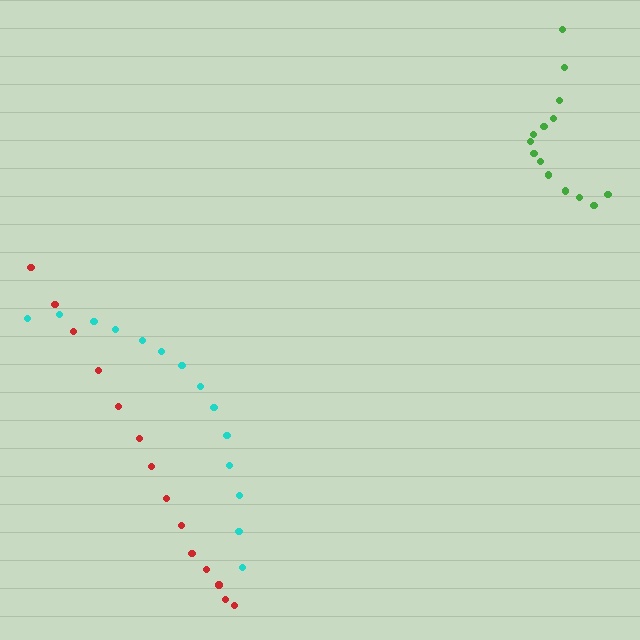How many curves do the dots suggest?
There are 3 distinct paths.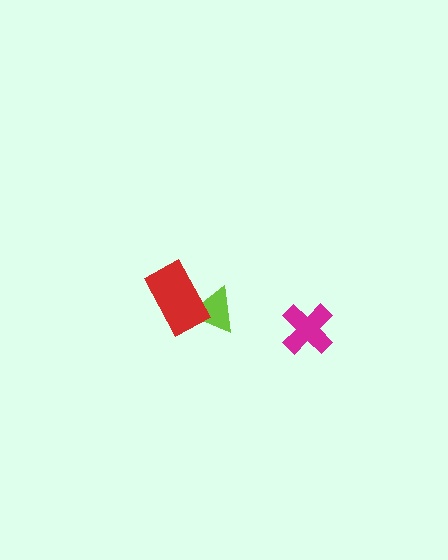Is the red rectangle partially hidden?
No, no other shape covers it.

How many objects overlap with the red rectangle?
1 object overlaps with the red rectangle.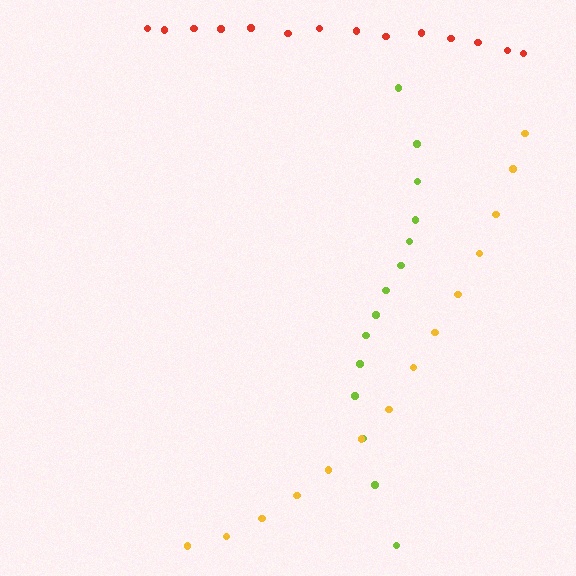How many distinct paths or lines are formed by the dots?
There are 3 distinct paths.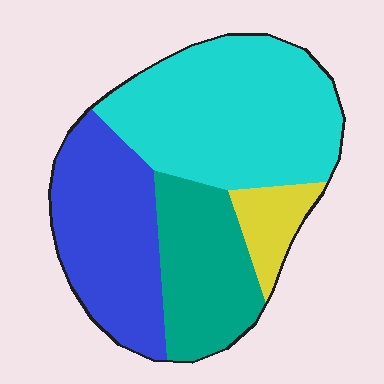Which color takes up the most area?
Cyan, at roughly 40%.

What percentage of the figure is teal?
Teal covers about 20% of the figure.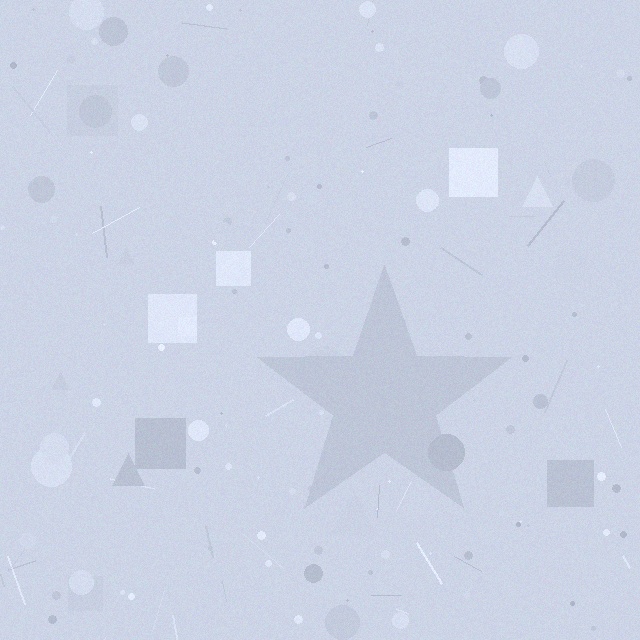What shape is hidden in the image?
A star is hidden in the image.